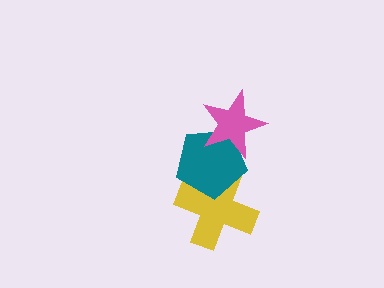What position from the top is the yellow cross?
The yellow cross is 3rd from the top.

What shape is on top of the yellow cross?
The teal pentagon is on top of the yellow cross.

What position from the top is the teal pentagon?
The teal pentagon is 2nd from the top.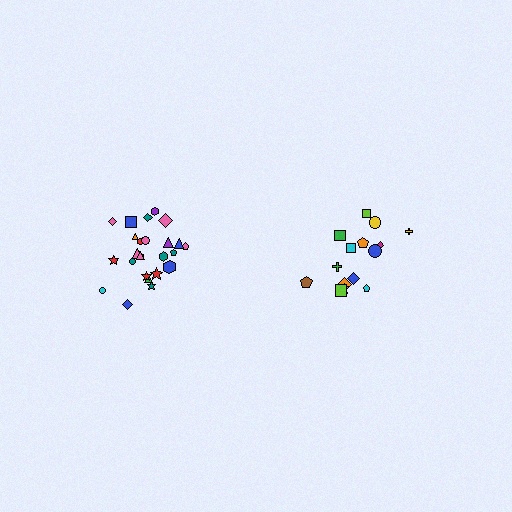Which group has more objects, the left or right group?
The left group.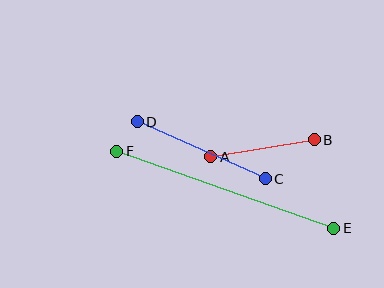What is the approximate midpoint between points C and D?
The midpoint is at approximately (201, 150) pixels.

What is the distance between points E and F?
The distance is approximately 230 pixels.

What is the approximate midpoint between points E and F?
The midpoint is at approximately (225, 190) pixels.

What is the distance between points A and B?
The distance is approximately 105 pixels.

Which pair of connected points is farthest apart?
Points E and F are farthest apart.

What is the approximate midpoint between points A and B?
The midpoint is at approximately (262, 148) pixels.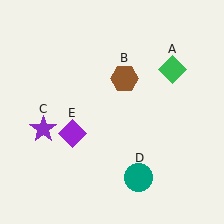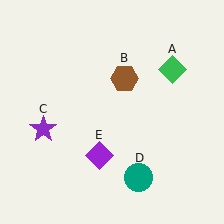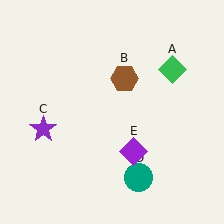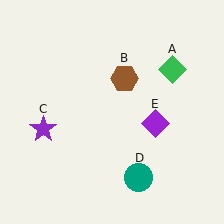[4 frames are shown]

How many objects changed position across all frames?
1 object changed position: purple diamond (object E).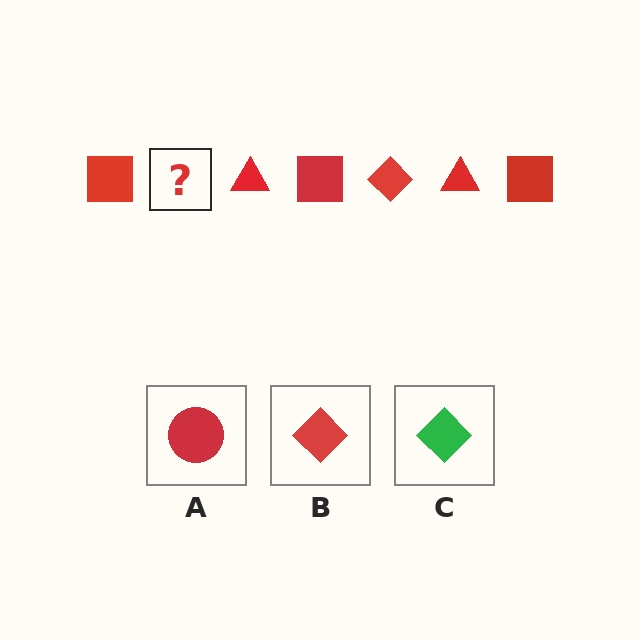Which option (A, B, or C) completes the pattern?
B.